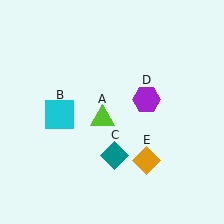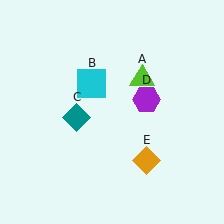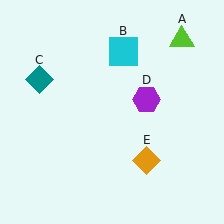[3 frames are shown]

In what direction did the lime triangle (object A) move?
The lime triangle (object A) moved up and to the right.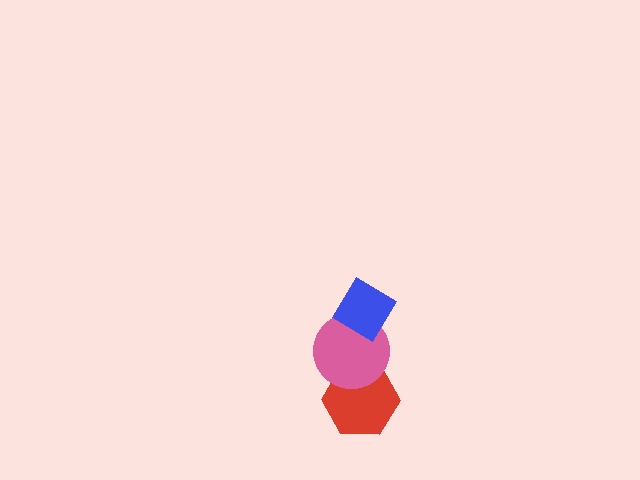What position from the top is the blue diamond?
The blue diamond is 1st from the top.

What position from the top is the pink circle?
The pink circle is 2nd from the top.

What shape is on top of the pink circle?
The blue diamond is on top of the pink circle.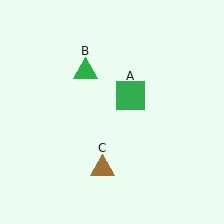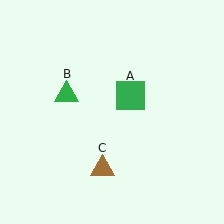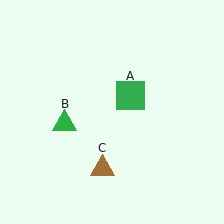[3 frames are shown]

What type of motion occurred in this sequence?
The green triangle (object B) rotated counterclockwise around the center of the scene.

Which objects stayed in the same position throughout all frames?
Green square (object A) and brown triangle (object C) remained stationary.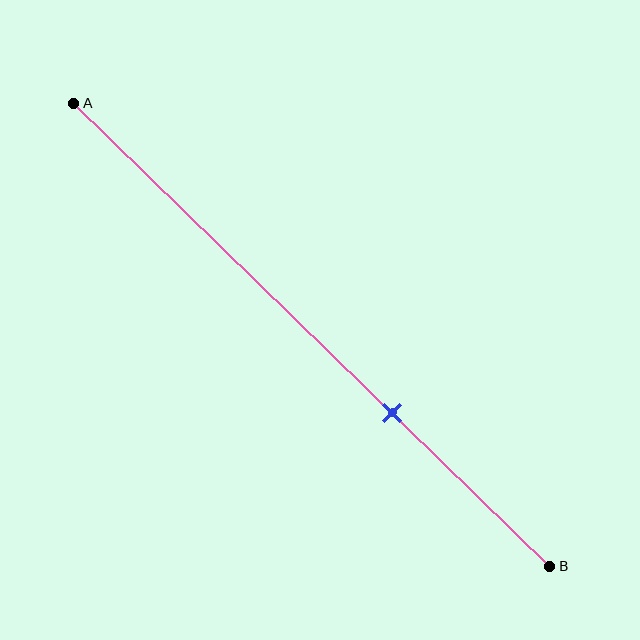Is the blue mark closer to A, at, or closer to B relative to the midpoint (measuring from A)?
The blue mark is closer to point B than the midpoint of segment AB.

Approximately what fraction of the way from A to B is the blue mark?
The blue mark is approximately 65% of the way from A to B.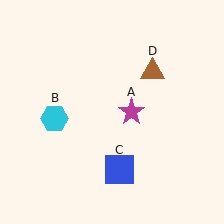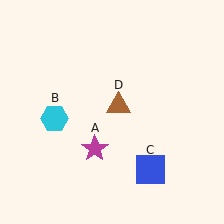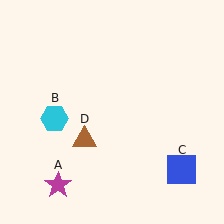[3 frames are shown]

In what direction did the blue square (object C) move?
The blue square (object C) moved right.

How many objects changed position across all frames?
3 objects changed position: magenta star (object A), blue square (object C), brown triangle (object D).